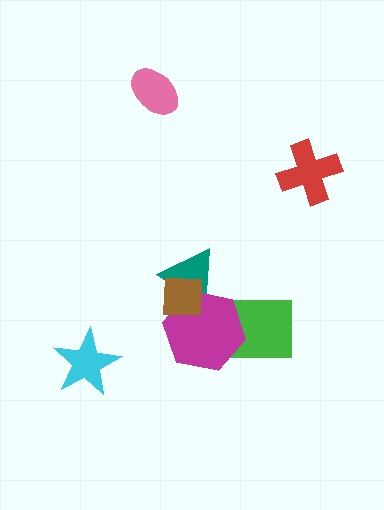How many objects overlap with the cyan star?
0 objects overlap with the cyan star.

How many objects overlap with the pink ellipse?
0 objects overlap with the pink ellipse.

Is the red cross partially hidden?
No, no other shape covers it.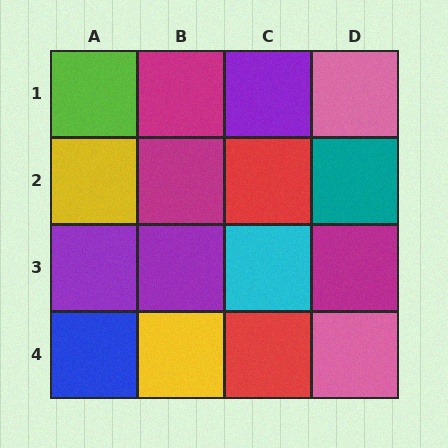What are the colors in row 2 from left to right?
Yellow, magenta, red, teal.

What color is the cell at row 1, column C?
Purple.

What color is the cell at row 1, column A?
Lime.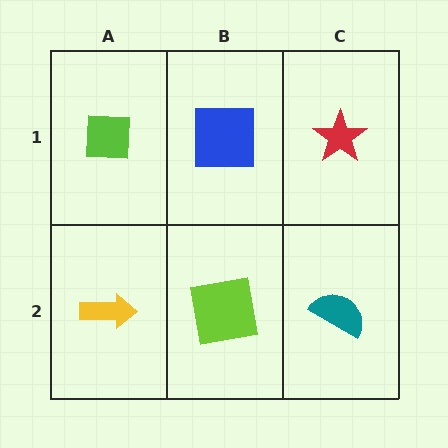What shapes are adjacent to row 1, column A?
A yellow arrow (row 2, column A), a blue square (row 1, column B).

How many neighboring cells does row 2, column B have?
3.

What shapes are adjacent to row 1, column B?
A lime square (row 2, column B), a lime square (row 1, column A), a red star (row 1, column C).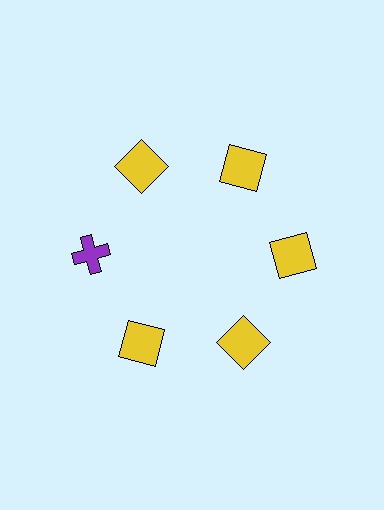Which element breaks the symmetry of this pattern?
The purple cross at roughly the 9 o'clock position breaks the symmetry. All other shapes are yellow squares.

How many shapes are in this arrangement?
There are 6 shapes arranged in a ring pattern.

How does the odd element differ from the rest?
It differs in both color (purple instead of yellow) and shape (cross instead of square).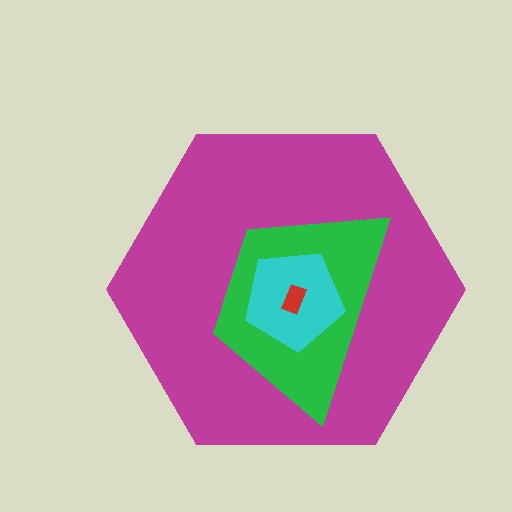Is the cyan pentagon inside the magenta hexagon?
Yes.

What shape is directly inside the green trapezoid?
The cyan pentagon.